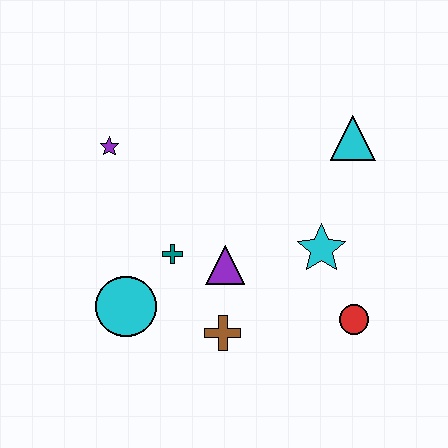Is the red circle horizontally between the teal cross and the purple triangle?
No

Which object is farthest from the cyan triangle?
The cyan circle is farthest from the cyan triangle.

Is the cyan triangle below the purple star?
No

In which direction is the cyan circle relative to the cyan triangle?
The cyan circle is to the left of the cyan triangle.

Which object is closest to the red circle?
The cyan star is closest to the red circle.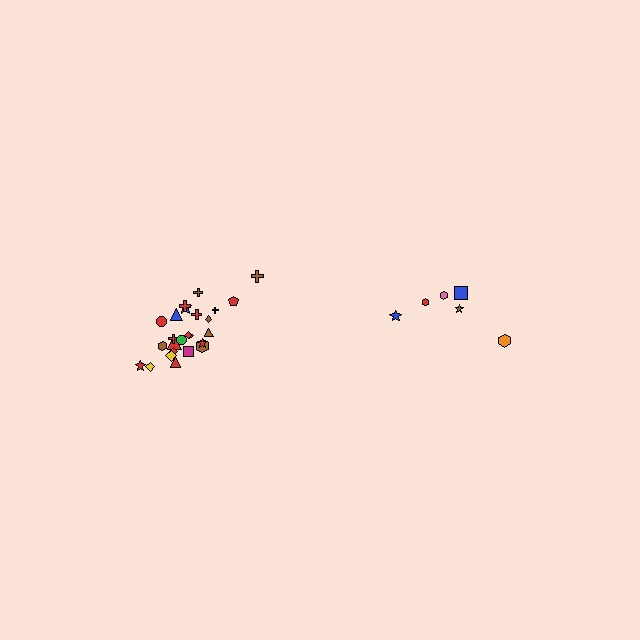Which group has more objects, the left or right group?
The left group.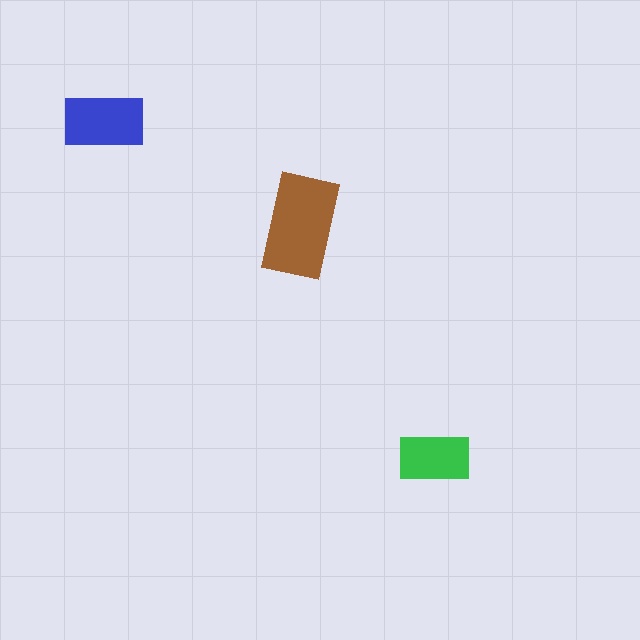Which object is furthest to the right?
The green rectangle is rightmost.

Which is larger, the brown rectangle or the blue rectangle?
The brown one.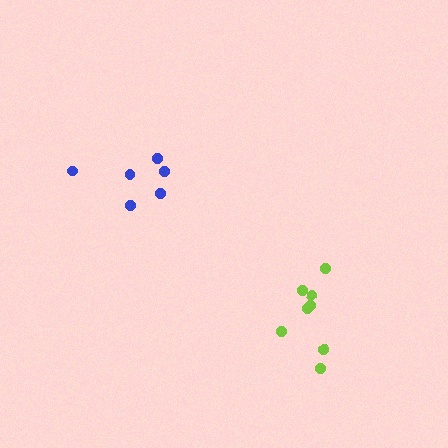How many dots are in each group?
Group 1: 8 dots, Group 2: 6 dots (14 total).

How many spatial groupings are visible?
There are 2 spatial groupings.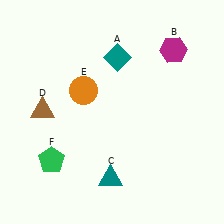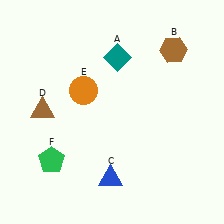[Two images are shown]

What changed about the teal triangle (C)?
In Image 1, C is teal. In Image 2, it changed to blue.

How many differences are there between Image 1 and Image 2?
There are 2 differences between the two images.